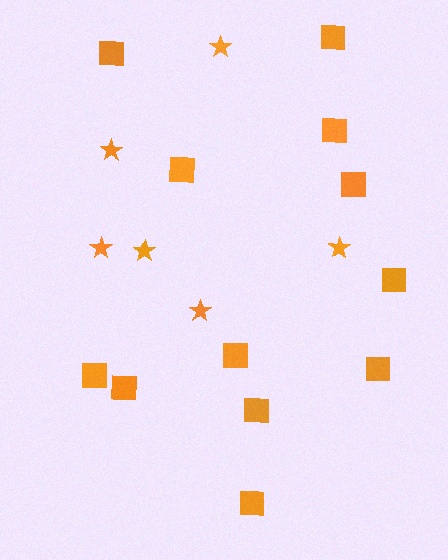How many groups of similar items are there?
There are 2 groups: one group of squares (12) and one group of stars (6).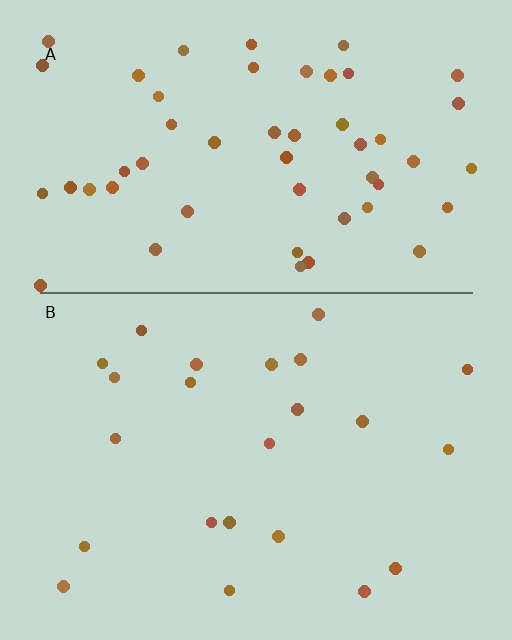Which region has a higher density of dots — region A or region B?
A (the top).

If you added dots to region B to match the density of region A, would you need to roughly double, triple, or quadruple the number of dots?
Approximately double.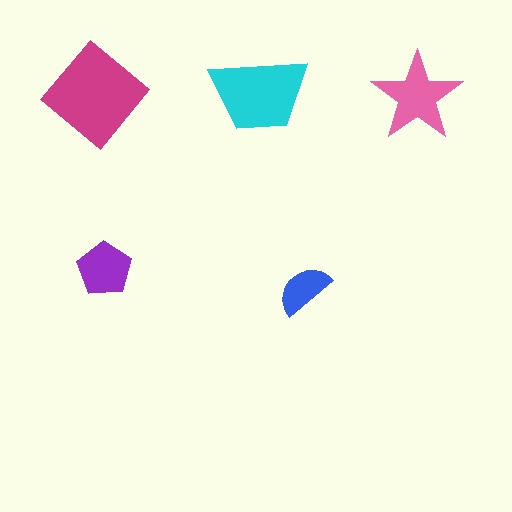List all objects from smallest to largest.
The blue semicircle, the purple pentagon, the pink star, the cyan trapezoid, the magenta diamond.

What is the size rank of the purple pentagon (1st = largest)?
4th.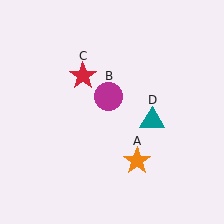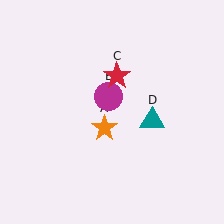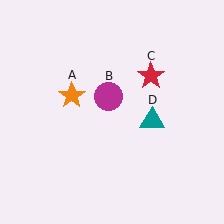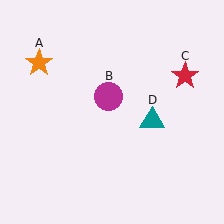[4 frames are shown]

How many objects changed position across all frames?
2 objects changed position: orange star (object A), red star (object C).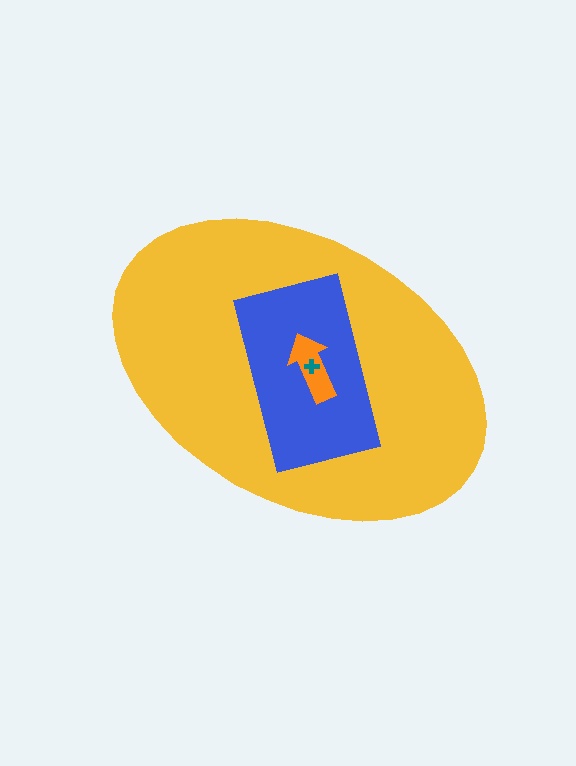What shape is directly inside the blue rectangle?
The orange arrow.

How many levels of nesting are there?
4.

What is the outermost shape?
The yellow ellipse.